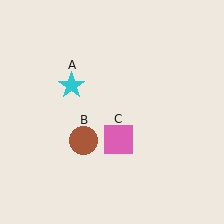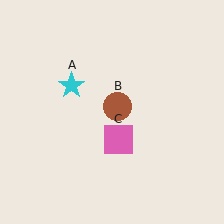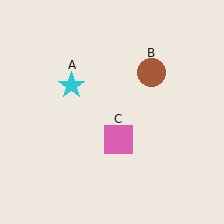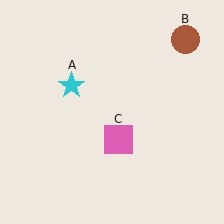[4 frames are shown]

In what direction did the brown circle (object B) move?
The brown circle (object B) moved up and to the right.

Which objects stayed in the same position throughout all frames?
Cyan star (object A) and pink square (object C) remained stationary.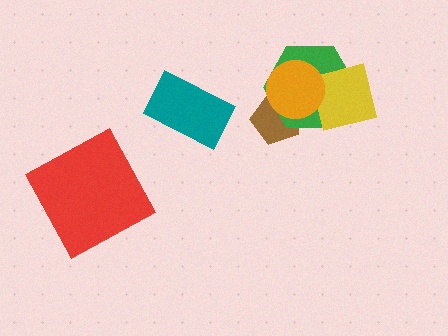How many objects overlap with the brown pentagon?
2 objects overlap with the brown pentagon.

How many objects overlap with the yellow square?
2 objects overlap with the yellow square.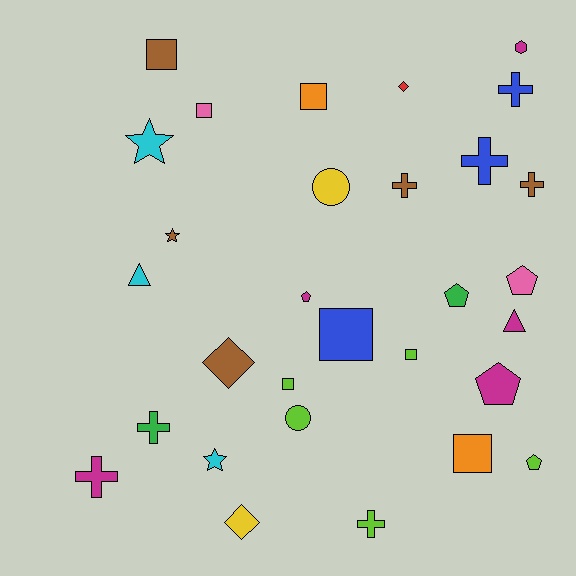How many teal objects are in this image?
There are no teal objects.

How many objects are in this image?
There are 30 objects.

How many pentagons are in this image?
There are 5 pentagons.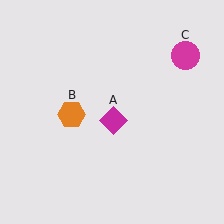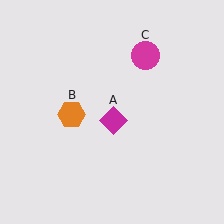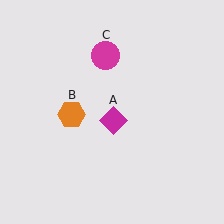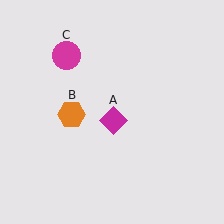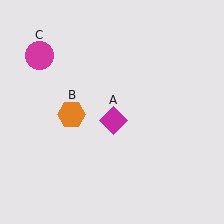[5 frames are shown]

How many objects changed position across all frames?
1 object changed position: magenta circle (object C).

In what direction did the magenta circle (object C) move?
The magenta circle (object C) moved left.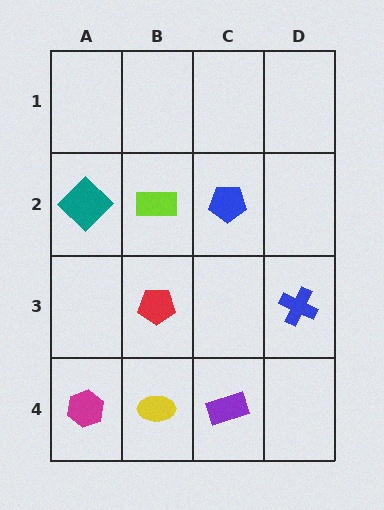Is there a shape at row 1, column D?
No, that cell is empty.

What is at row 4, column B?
A yellow ellipse.